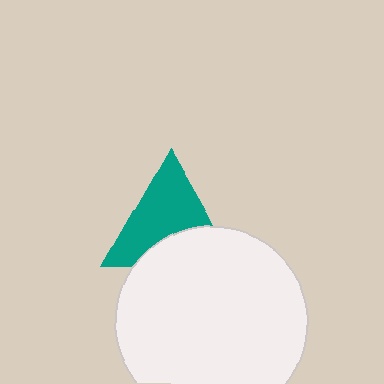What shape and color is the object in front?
The object in front is a white circle.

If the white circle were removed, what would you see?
You would see the complete teal triangle.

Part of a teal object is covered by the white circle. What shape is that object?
It is a triangle.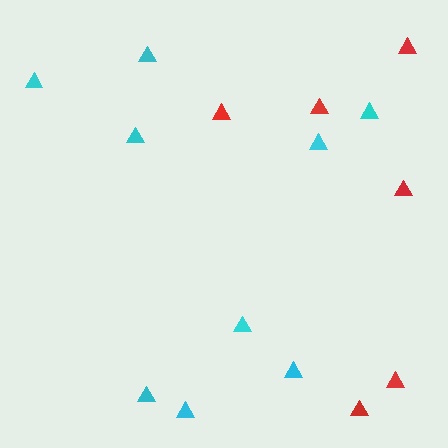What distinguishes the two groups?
There are 2 groups: one group of cyan triangles (9) and one group of red triangles (6).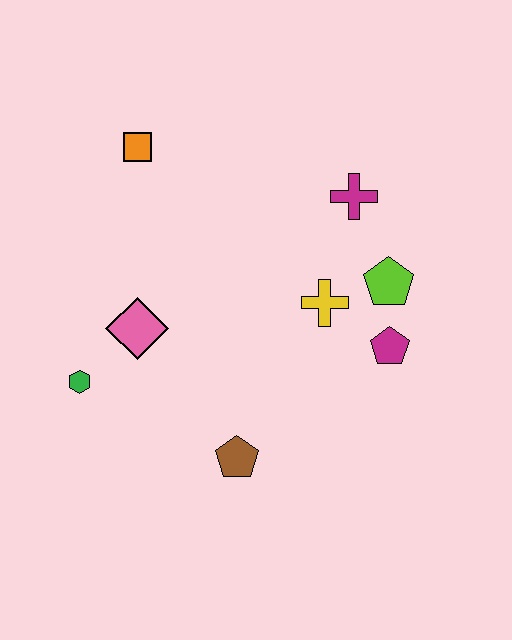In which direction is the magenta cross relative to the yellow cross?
The magenta cross is above the yellow cross.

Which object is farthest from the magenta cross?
The green hexagon is farthest from the magenta cross.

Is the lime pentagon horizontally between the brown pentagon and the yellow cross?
No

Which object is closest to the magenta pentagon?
The lime pentagon is closest to the magenta pentagon.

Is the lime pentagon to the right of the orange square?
Yes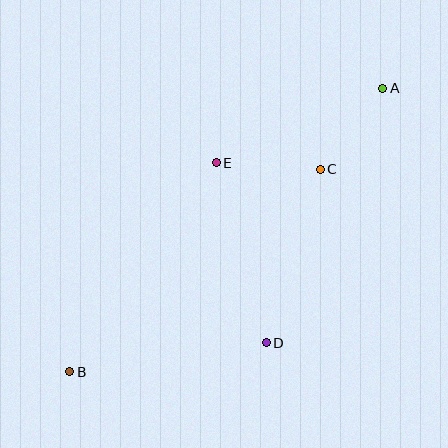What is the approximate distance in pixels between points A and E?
The distance between A and E is approximately 182 pixels.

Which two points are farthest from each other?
Points A and B are farthest from each other.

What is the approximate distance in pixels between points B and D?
The distance between B and D is approximately 199 pixels.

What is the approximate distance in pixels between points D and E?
The distance between D and E is approximately 187 pixels.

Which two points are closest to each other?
Points A and C are closest to each other.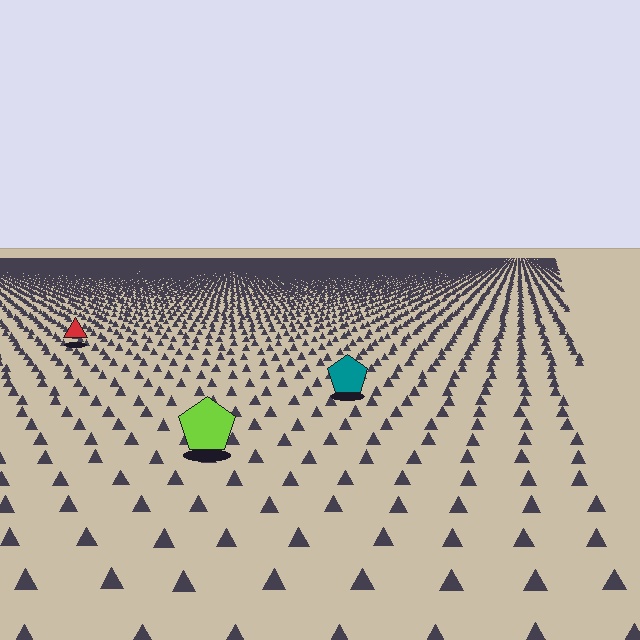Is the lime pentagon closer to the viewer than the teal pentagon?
Yes. The lime pentagon is closer — you can tell from the texture gradient: the ground texture is coarser near it.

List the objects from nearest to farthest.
From nearest to farthest: the lime pentagon, the teal pentagon, the red triangle.